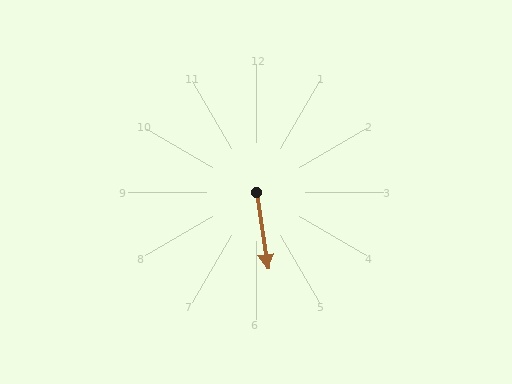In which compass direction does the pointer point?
South.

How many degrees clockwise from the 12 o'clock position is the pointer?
Approximately 171 degrees.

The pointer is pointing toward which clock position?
Roughly 6 o'clock.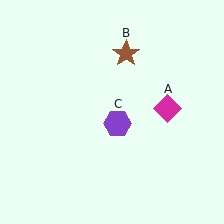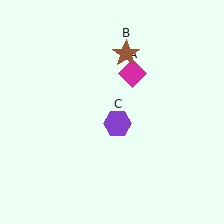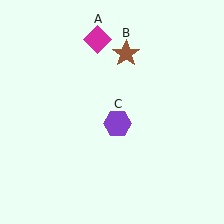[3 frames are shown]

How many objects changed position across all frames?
1 object changed position: magenta diamond (object A).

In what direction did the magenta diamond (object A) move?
The magenta diamond (object A) moved up and to the left.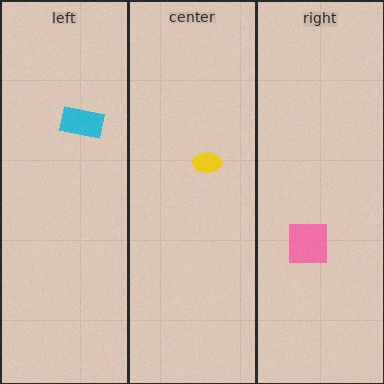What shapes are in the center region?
The yellow ellipse.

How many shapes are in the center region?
1.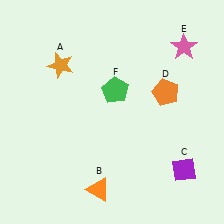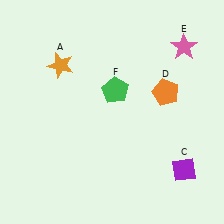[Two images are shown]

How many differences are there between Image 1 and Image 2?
There is 1 difference between the two images.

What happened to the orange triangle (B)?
The orange triangle (B) was removed in Image 2. It was in the bottom-left area of Image 1.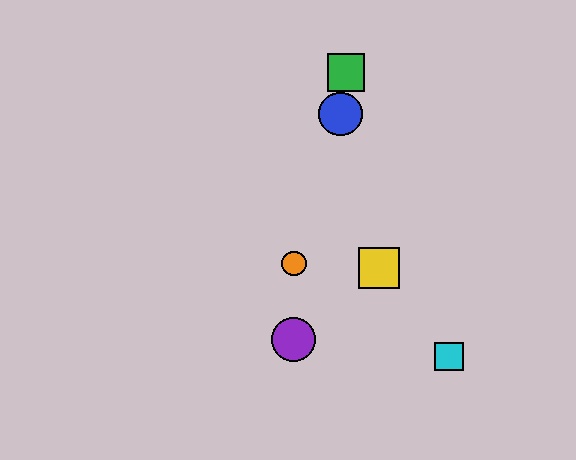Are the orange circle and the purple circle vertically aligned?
Yes, both are at x≈294.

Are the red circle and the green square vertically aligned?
No, the red circle is at x≈294 and the green square is at x≈346.